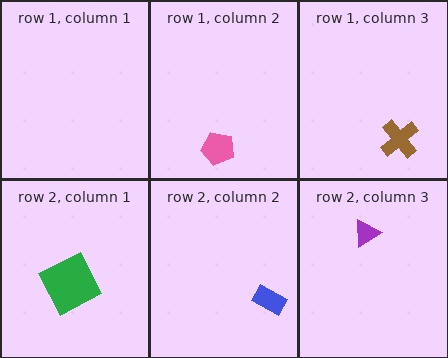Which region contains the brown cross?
The row 1, column 3 region.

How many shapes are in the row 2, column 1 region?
1.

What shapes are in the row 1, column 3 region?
The brown cross.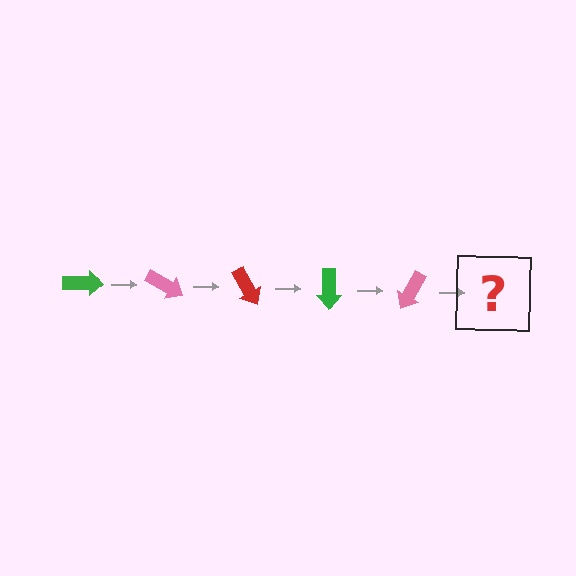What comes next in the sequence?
The next element should be a red arrow, rotated 150 degrees from the start.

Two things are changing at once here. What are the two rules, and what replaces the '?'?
The two rules are that it rotates 30 degrees each step and the color cycles through green, pink, and red. The '?' should be a red arrow, rotated 150 degrees from the start.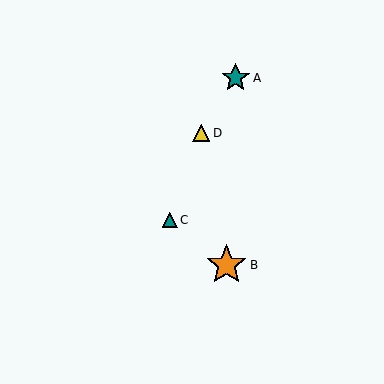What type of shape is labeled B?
Shape B is an orange star.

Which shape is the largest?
The orange star (labeled B) is the largest.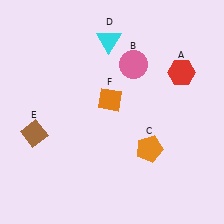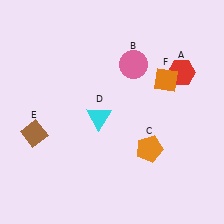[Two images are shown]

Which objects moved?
The objects that moved are: the cyan triangle (D), the orange diamond (F).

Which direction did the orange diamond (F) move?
The orange diamond (F) moved right.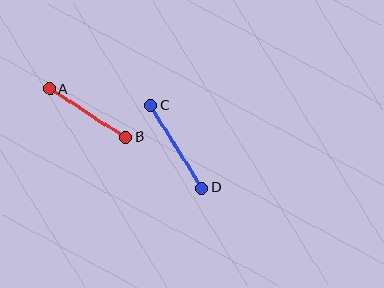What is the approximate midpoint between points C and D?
The midpoint is at approximately (176, 147) pixels.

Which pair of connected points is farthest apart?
Points C and D are farthest apart.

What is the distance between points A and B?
The distance is approximately 90 pixels.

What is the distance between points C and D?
The distance is approximately 97 pixels.